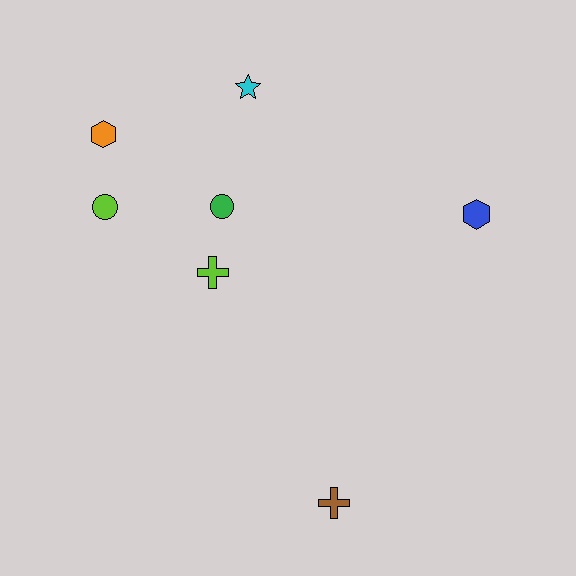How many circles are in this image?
There are 2 circles.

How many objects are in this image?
There are 7 objects.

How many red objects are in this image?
There are no red objects.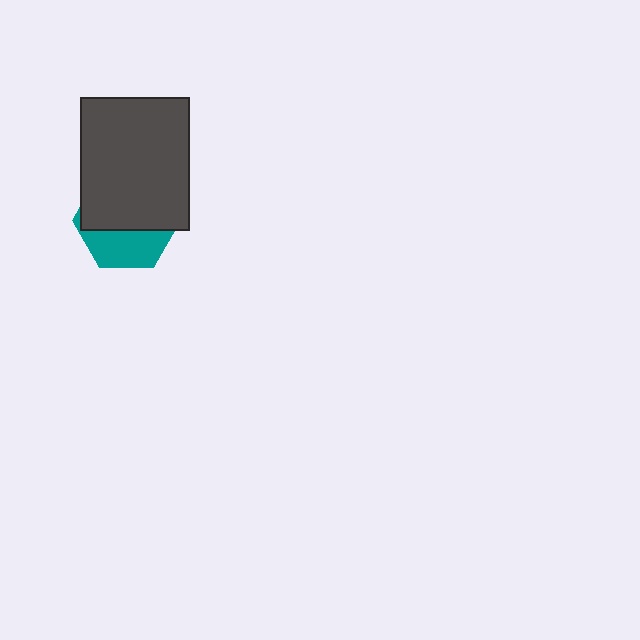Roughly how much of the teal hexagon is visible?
A small part of it is visible (roughly 37%).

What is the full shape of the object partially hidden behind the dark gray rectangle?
The partially hidden object is a teal hexagon.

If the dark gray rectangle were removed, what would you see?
You would see the complete teal hexagon.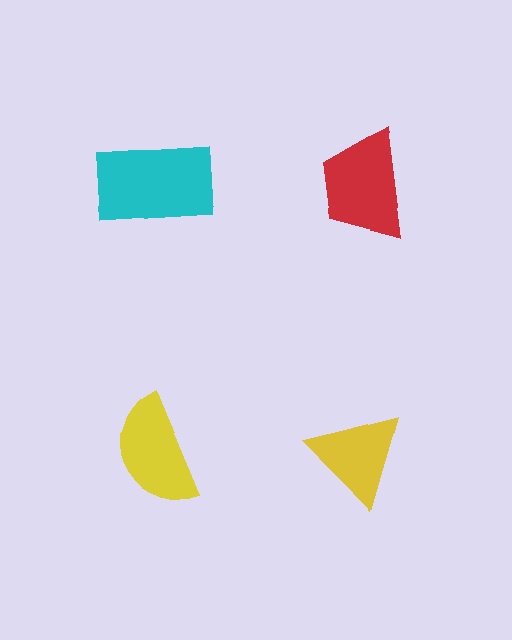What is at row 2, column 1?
A yellow semicircle.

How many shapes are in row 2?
2 shapes.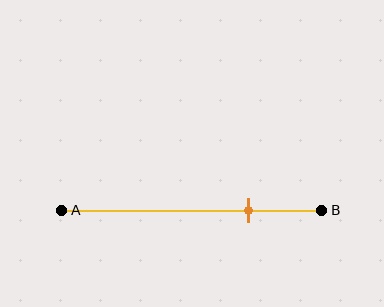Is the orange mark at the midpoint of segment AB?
No, the mark is at about 70% from A, not at the 50% midpoint.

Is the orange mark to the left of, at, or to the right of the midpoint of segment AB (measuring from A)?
The orange mark is to the right of the midpoint of segment AB.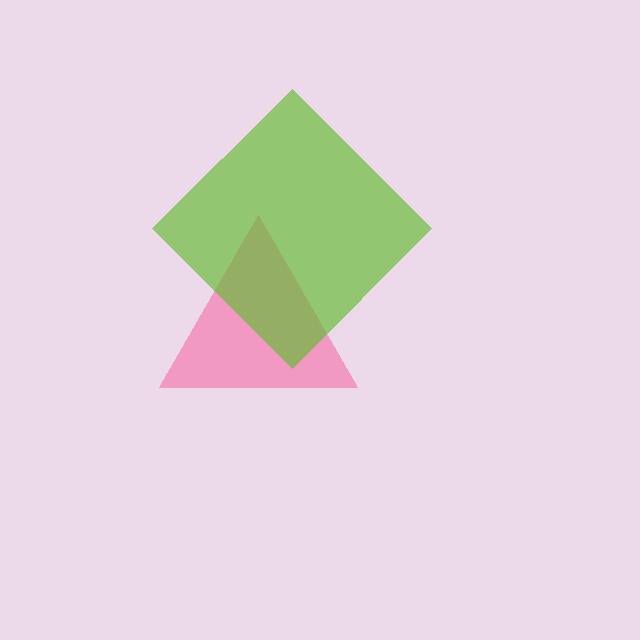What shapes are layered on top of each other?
The layered shapes are: a pink triangle, a lime diamond.